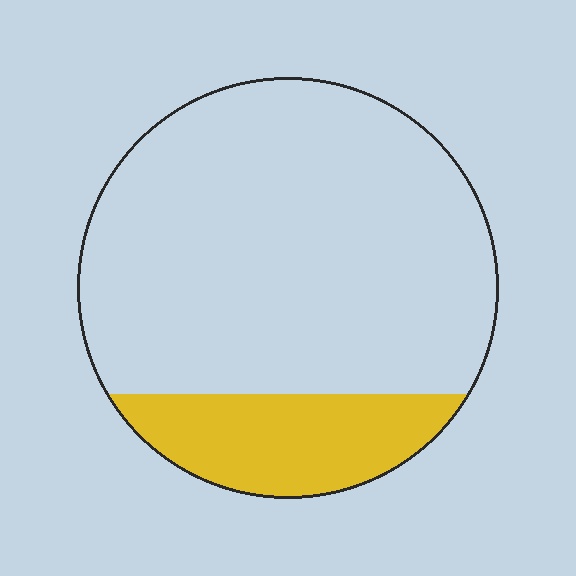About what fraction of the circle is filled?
About one fifth (1/5).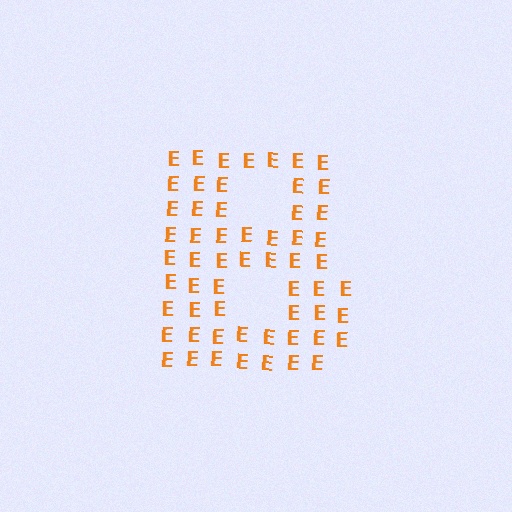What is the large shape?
The large shape is the letter B.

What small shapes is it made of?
It is made of small letter E's.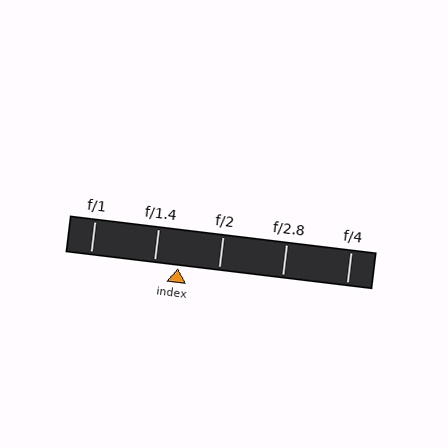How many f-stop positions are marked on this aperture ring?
There are 5 f-stop positions marked.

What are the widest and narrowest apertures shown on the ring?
The widest aperture shown is f/1 and the narrowest is f/4.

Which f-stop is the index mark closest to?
The index mark is closest to f/1.4.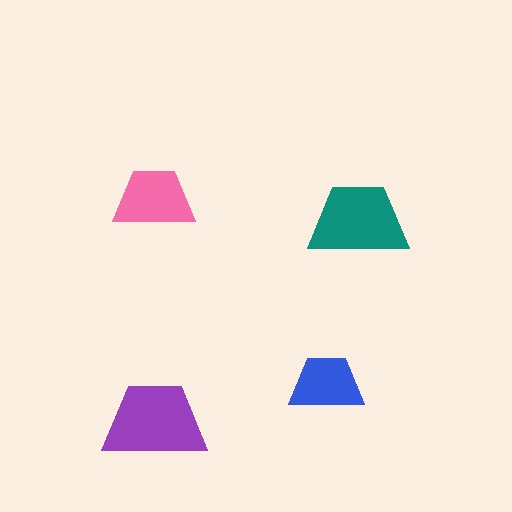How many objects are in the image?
There are 4 objects in the image.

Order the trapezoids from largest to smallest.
the purple one, the teal one, the pink one, the blue one.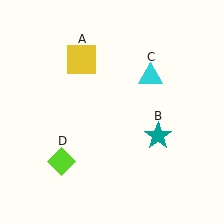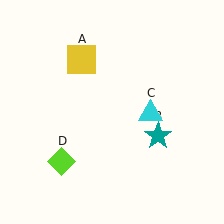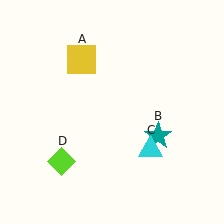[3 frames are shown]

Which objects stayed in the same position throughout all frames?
Yellow square (object A) and teal star (object B) and lime diamond (object D) remained stationary.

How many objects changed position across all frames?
1 object changed position: cyan triangle (object C).